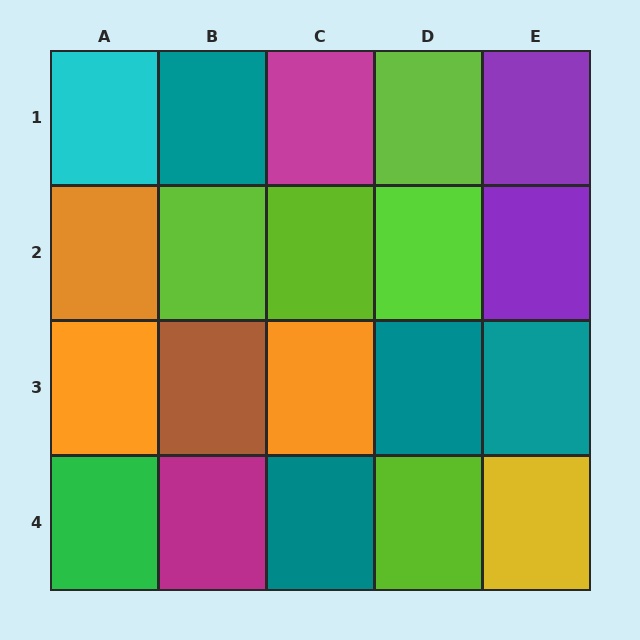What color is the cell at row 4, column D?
Lime.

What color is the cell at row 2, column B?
Lime.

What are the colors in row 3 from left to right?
Orange, brown, orange, teal, teal.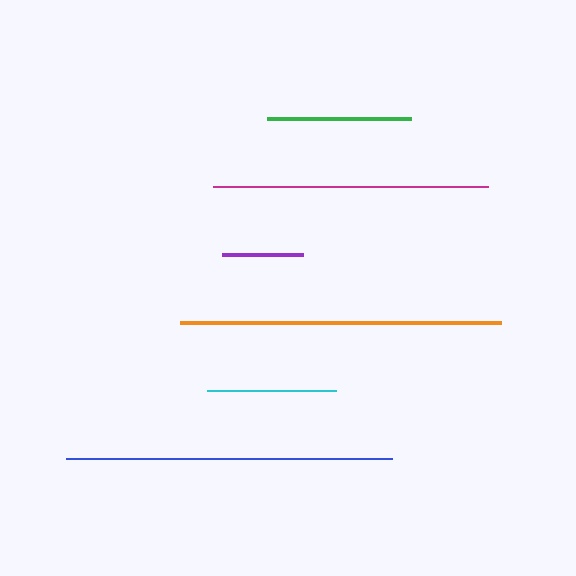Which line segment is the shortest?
The purple line is the shortest at approximately 81 pixels.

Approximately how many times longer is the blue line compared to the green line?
The blue line is approximately 2.3 times the length of the green line.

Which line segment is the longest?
The blue line is the longest at approximately 326 pixels.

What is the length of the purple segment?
The purple segment is approximately 81 pixels long.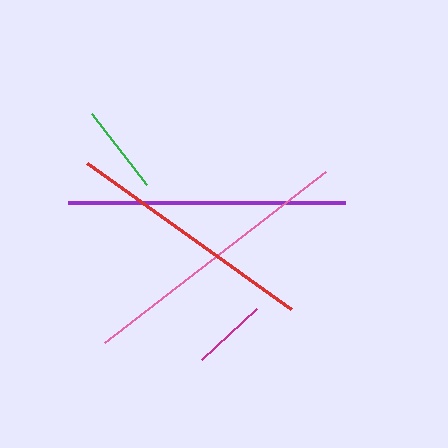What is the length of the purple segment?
The purple segment is approximately 277 pixels long.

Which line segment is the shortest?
The magenta line is the shortest at approximately 75 pixels.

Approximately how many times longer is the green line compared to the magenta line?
The green line is approximately 1.2 times the length of the magenta line.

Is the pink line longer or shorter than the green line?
The pink line is longer than the green line.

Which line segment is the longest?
The pink line is the longest at approximately 280 pixels.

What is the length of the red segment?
The red segment is approximately 251 pixels long.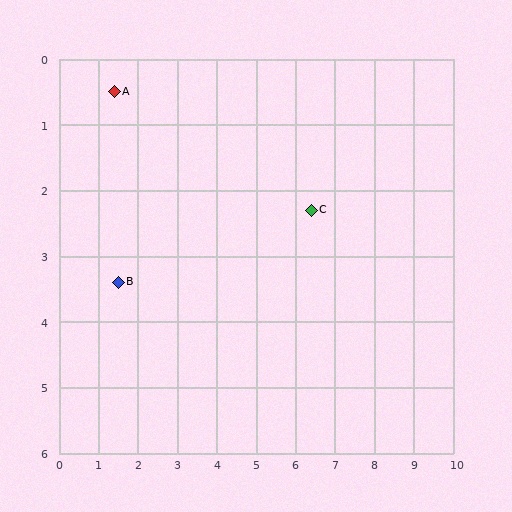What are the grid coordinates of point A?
Point A is at approximately (1.4, 0.5).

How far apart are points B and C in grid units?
Points B and C are about 5.0 grid units apart.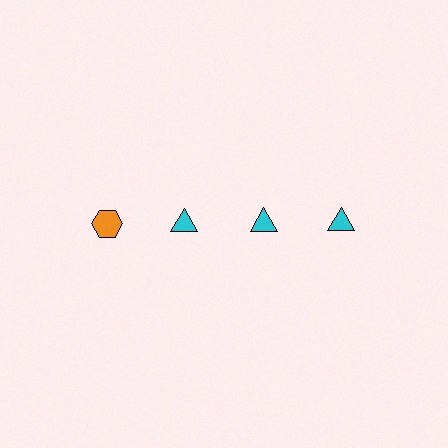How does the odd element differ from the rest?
It differs in both color (orange instead of cyan) and shape (hexagon instead of triangle).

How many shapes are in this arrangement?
There are 4 shapes arranged in a grid pattern.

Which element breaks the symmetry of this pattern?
The orange hexagon in the top row, leftmost column breaks the symmetry. All other shapes are cyan triangles.